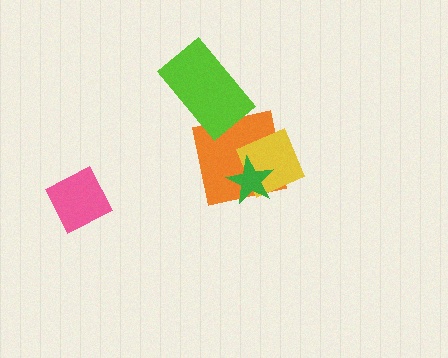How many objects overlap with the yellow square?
2 objects overlap with the yellow square.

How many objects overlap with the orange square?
2 objects overlap with the orange square.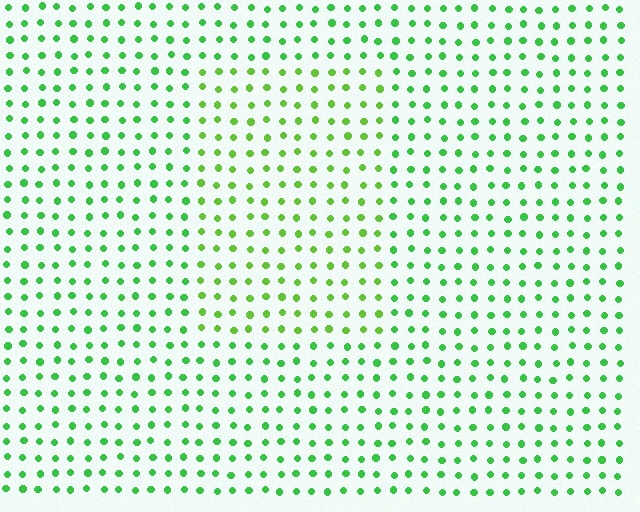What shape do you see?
I see a rectangle.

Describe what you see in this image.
The image is filled with small green elements in a uniform arrangement. A rectangle-shaped region is visible where the elements are tinted to a slightly different hue, forming a subtle color boundary.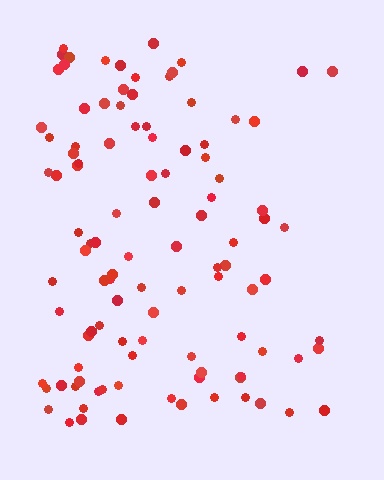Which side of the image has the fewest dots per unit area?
The right.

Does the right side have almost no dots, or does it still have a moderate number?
Still a moderate number, just noticeably fewer than the left.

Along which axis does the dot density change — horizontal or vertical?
Horizontal.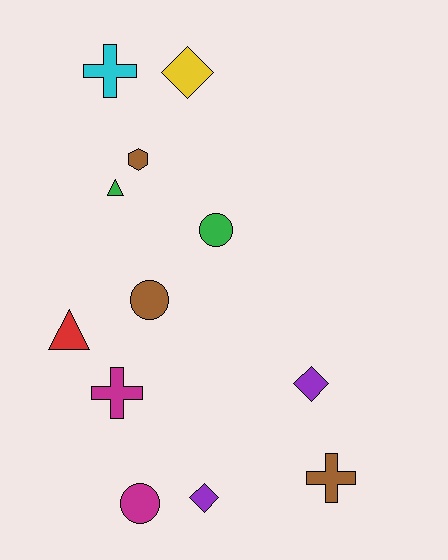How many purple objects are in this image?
There are 2 purple objects.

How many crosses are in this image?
There are 3 crosses.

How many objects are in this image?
There are 12 objects.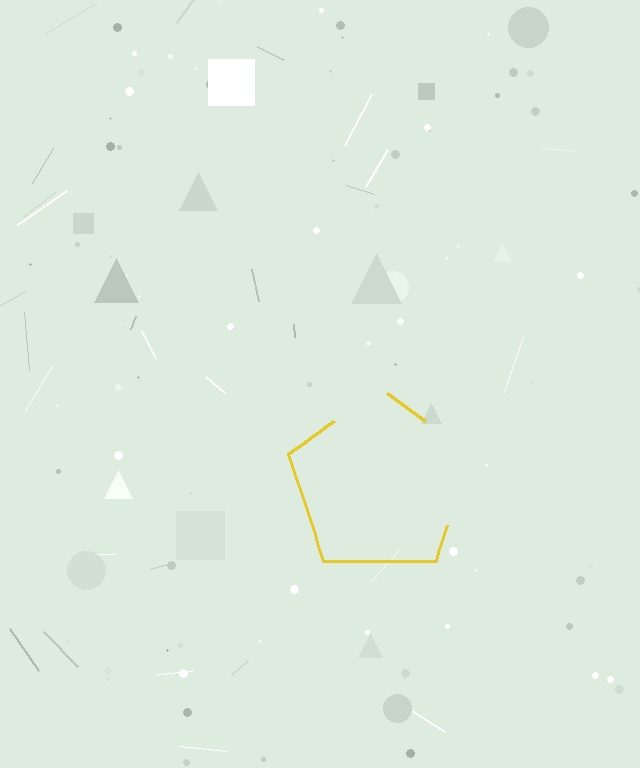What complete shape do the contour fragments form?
The contour fragments form a pentagon.